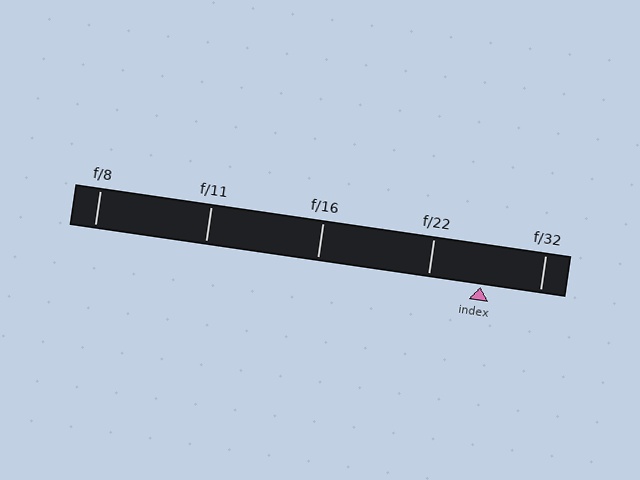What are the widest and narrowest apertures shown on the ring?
The widest aperture shown is f/8 and the narrowest is f/32.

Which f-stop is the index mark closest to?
The index mark is closest to f/22.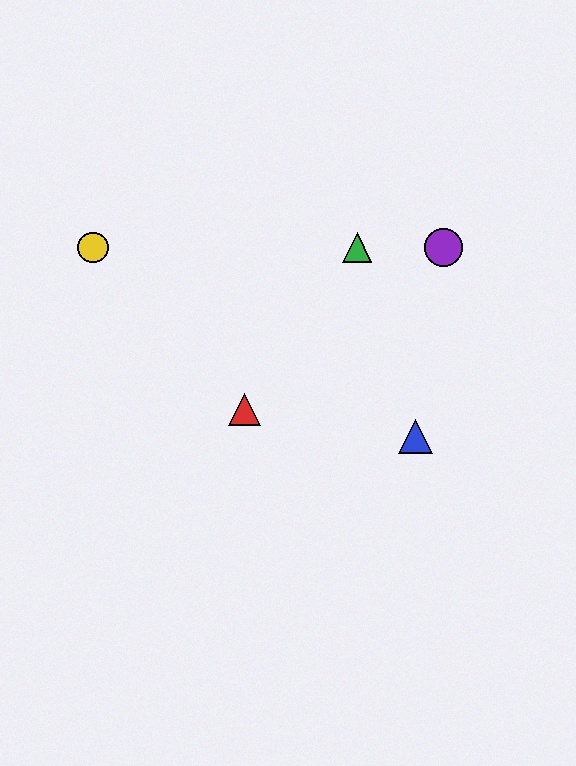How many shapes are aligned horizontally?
3 shapes (the green triangle, the yellow circle, the purple circle) are aligned horizontally.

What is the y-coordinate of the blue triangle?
The blue triangle is at y≈436.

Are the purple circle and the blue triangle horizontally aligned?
No, the purple circle is at y≈247 and the blue triangle is at y≈436.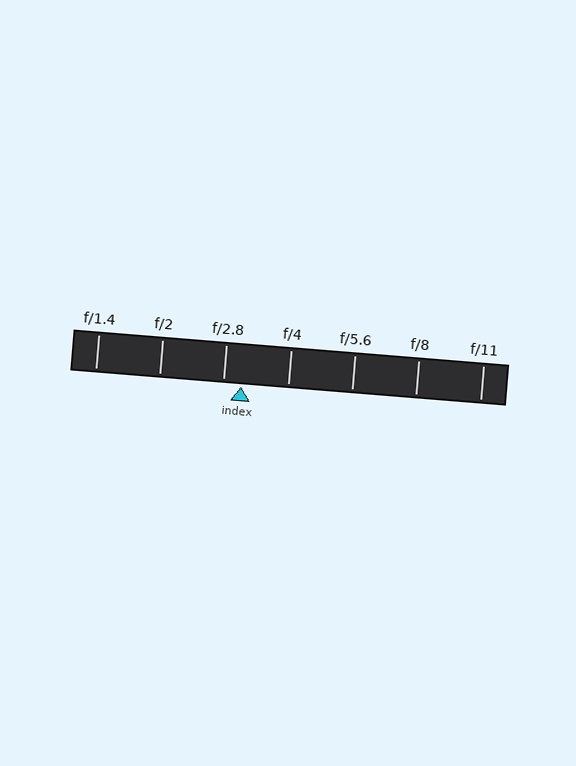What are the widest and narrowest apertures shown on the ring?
The widest aperture shown is f/1.4 and the narrowest is f/11.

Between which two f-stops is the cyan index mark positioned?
The index mark is between f/2.8 and f/4.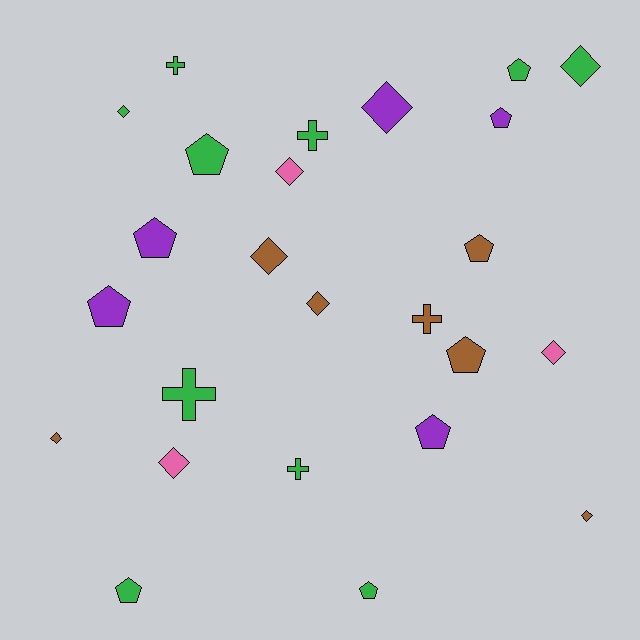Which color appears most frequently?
Green, with 10 objects.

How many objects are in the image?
There are 25 objects.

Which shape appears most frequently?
Diamond, with 10 objects.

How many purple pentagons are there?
There are 4 purple pentagons.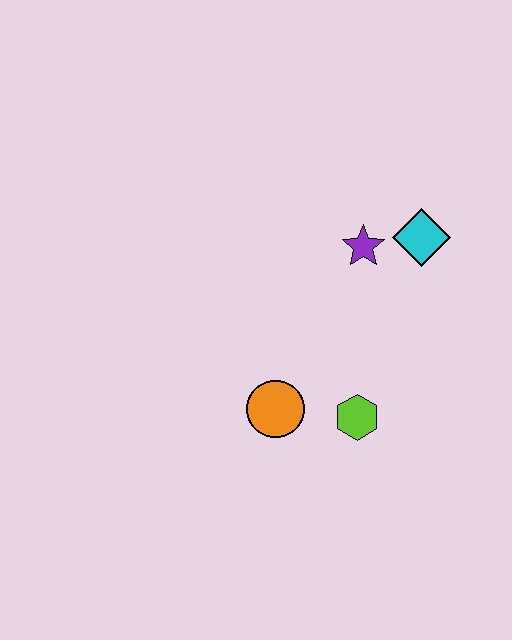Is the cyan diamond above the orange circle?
Yes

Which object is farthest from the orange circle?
The cyan diamond is farthest from the orange circle.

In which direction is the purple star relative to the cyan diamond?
The purple star is to the left of the cyan diamond.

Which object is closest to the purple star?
The cyan diamond is closest to the purple star.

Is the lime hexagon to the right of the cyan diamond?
No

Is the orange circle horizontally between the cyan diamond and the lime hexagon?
No